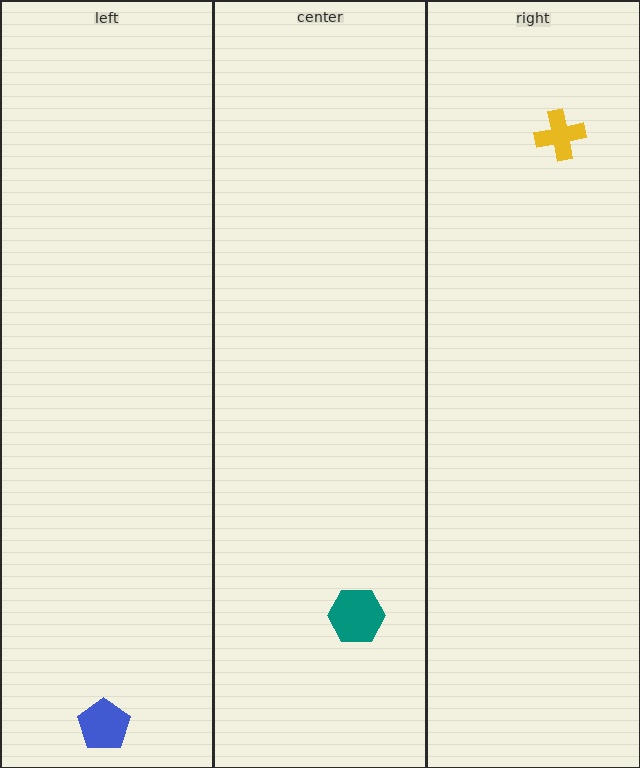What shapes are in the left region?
The blue pentagon.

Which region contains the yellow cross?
The right region.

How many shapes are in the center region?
1.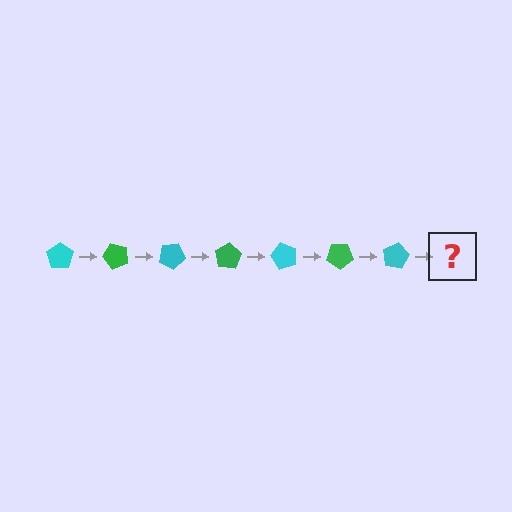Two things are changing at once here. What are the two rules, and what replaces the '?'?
The two rules are that it rotates 50 degrees each step and the color cycles through cyan and green. The '?' should be a green pentagon, rotated 350 degrees from the start.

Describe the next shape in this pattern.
It should be a green pentagon, rotated 350 degrees from the start.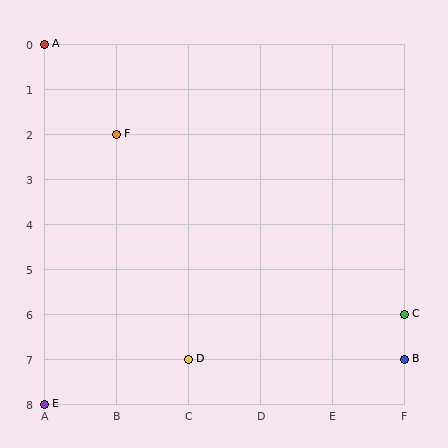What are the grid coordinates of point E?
Point E is at grid coordinates (A, 8).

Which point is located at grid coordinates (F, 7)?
Point B is at (F, 7).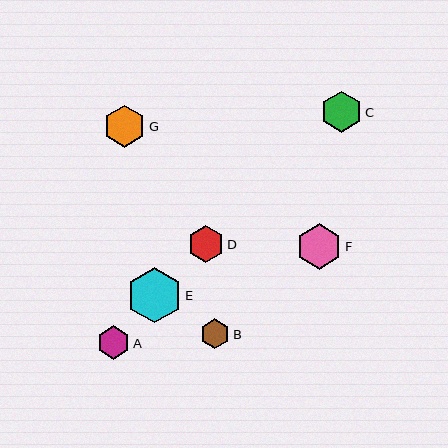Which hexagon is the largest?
Hexagon E is the largest with a size of approximately 56 pixels.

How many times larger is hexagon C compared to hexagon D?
Hexagon C is approximately 1.1 times the size of hexagon D.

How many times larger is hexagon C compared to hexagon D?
Hexagon C is approximately 1.1 times the size of hexagon D.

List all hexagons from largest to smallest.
From largest to smallest: E, F, G, C, D, A, B.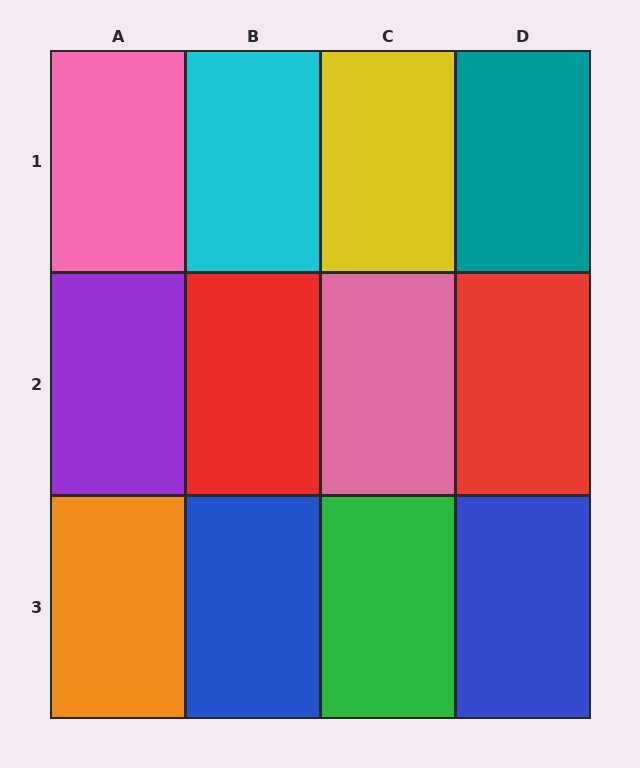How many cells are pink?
2 cells are pink.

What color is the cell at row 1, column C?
Yellow.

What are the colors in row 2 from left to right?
Purple, red, pink, red.